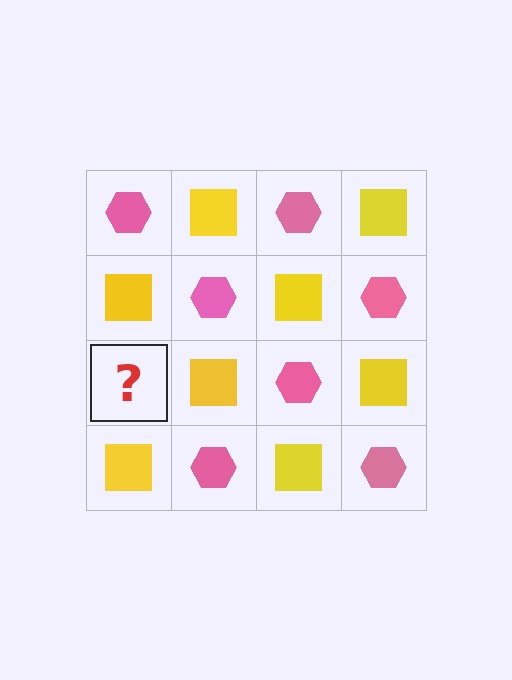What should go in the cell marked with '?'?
The missing cell should contain a pink hexagon.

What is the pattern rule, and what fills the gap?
The rule is that it alternates pink hexagon and yellow square in a checkerboard pattern. The gap should be filled with a pink hexagon.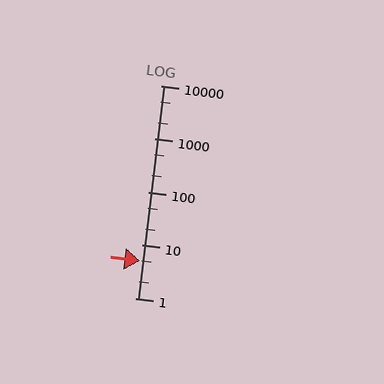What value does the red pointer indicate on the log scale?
The pointer indicates approximately 5.1.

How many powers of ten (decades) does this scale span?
The scale spans 4 decades, from 1 to 10000.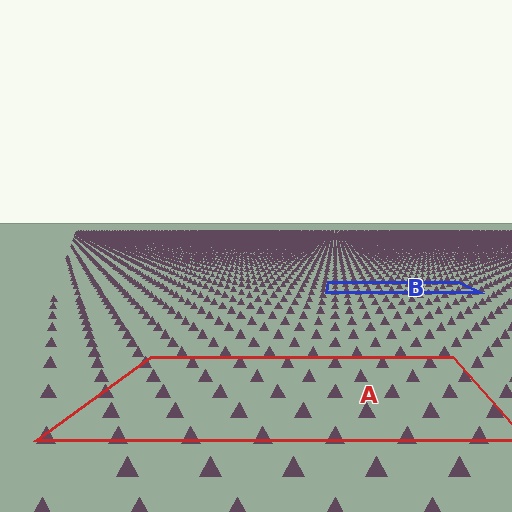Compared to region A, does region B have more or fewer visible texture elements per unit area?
Region B has more texture elements per unit area — they are packed more densely because it is farther away.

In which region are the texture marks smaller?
The texture marks are smaller in region B, because it is farther away.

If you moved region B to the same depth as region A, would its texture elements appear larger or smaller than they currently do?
They would appear larger. At a closer depth, the same texture elements are projected at a bigger on-screen size.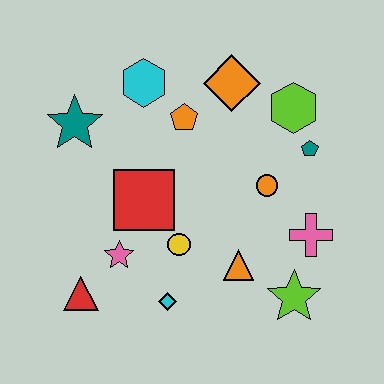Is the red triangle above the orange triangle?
No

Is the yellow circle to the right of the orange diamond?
No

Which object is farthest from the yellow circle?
The lime hexagon is farthest from the yellow circle.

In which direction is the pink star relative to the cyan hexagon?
The pink star is below the cyan hexagon.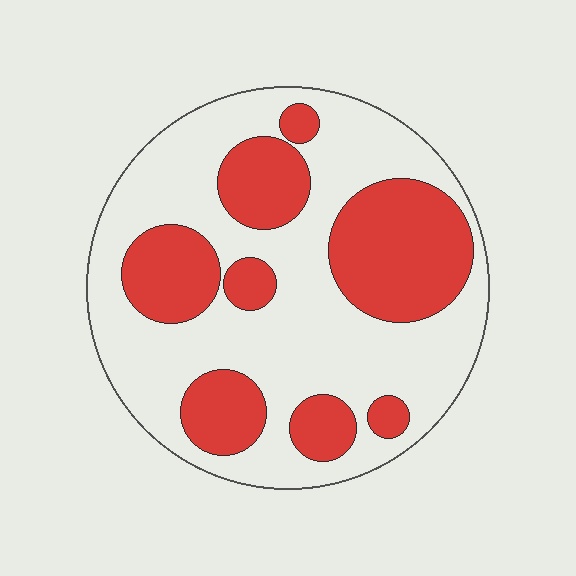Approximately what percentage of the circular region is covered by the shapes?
Approximately 35%.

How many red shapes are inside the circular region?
8.